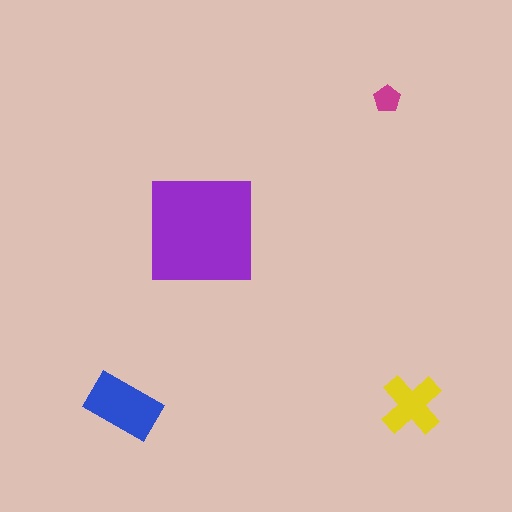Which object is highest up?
The magenta pentagon is topmost.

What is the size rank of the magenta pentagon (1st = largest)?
4th.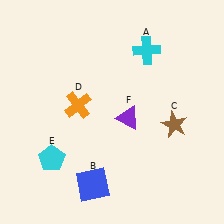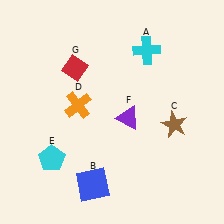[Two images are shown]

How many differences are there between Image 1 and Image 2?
There is 1 difference between the two images.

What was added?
A red diamond (G) was added in Image 2.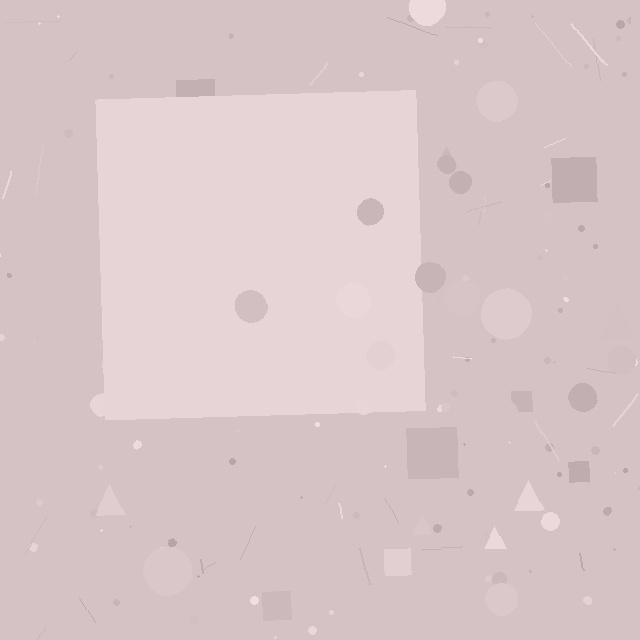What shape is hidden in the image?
A square is hidden in the image.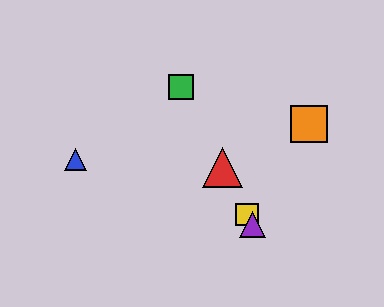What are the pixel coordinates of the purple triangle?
The purple triangle is at (252, 225).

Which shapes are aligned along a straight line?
The red triangle, the green square, the yellow square, the purple triangle are aligned along a straight line.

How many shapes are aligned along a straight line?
4 shapes (the red triangle, the green square, the yellow square, the purple triangle) are aligned along a straight line.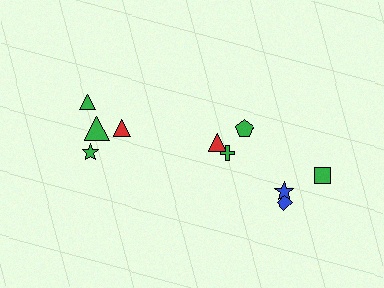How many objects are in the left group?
There are 4 objects.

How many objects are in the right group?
There are 6 objects.